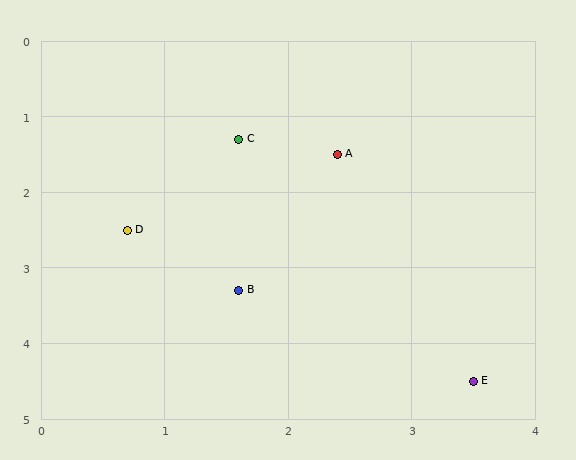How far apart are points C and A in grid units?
Points C and A are about 0.8 grid units apart.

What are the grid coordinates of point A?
Point A is at approximately (2.4, 1.5).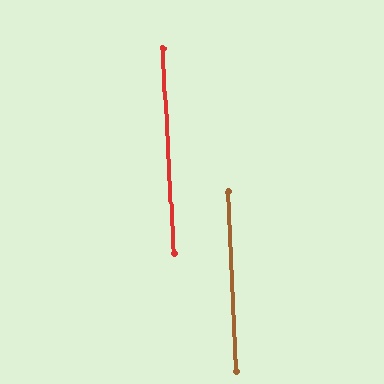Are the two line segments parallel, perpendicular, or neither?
Parallel — their directions differ by only 0.3°.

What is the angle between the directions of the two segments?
Approximately 0 degrees.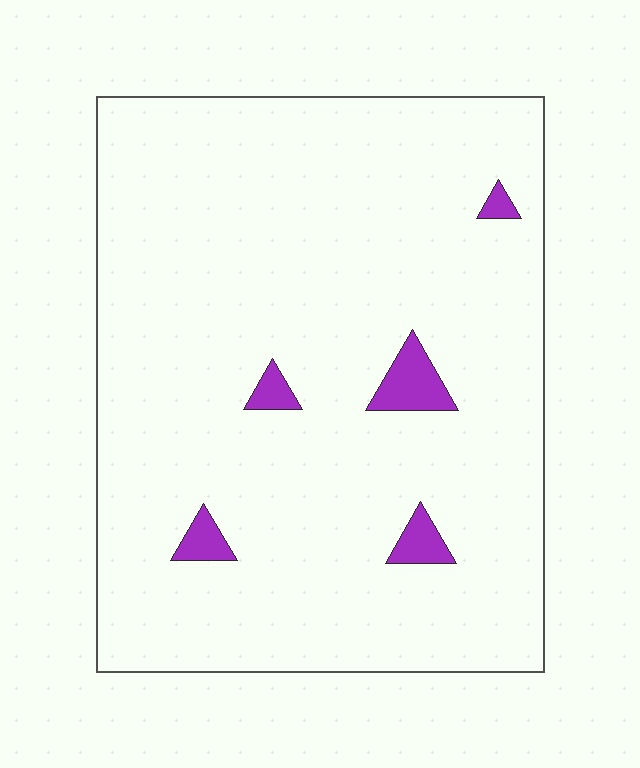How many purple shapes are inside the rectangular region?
5.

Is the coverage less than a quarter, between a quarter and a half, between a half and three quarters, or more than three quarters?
Less than a quarter.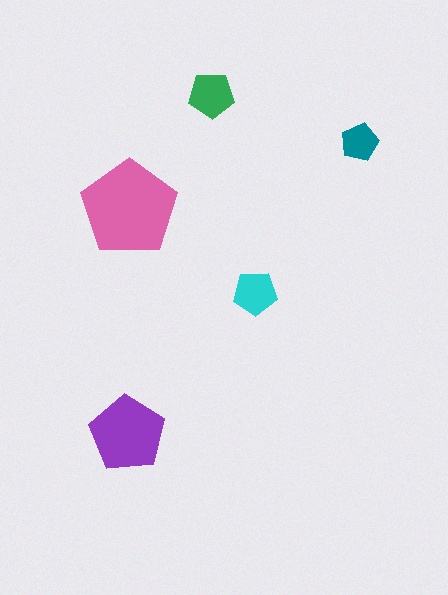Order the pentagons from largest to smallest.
the pink one, the purple one, the green one, the cyan one, the teal one.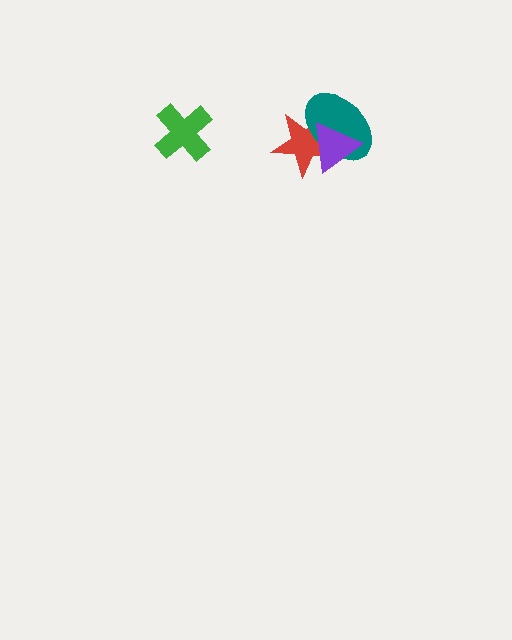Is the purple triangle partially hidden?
No, no other shape covers it.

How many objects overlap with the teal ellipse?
2 objects overlap with the teal ellipse.